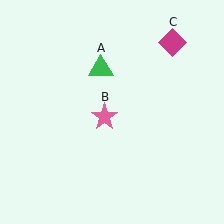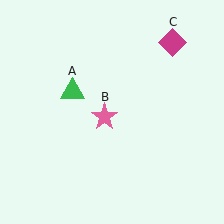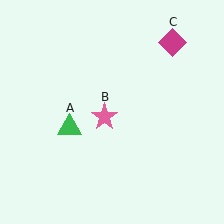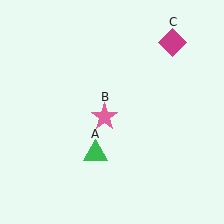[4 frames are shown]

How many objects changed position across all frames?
1 object changed position: green triangle (object A).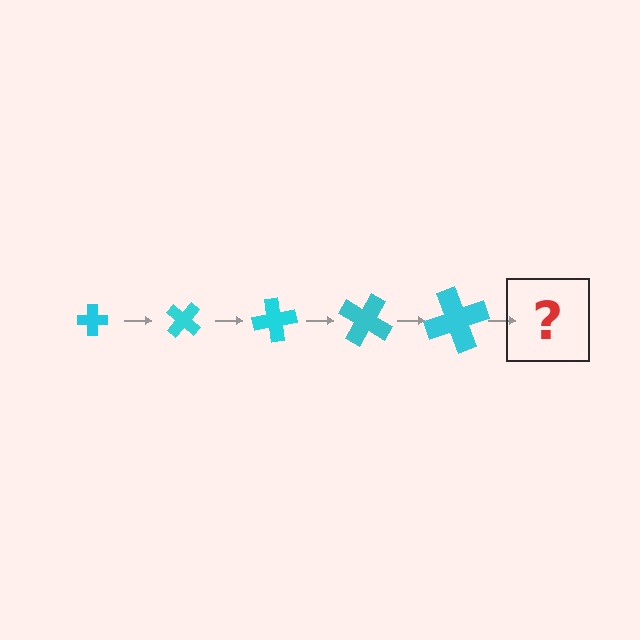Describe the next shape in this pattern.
It should be a cross, larger than the previous one and rotated 200 degrees from the start.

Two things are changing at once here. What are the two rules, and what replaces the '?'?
The two rules are that the cross grows larger each step and it rotates 40 degrees each step. The '?' should be a cross, larger than the previous one and rotated 200 degrees from the start.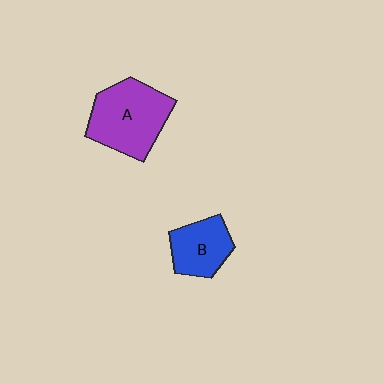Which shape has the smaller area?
Shape B (blue).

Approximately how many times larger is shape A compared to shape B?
Approximately 1.6 times.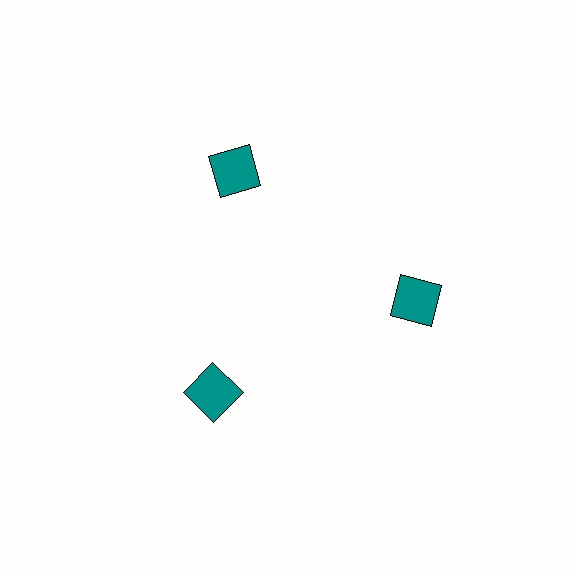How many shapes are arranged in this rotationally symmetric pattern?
There are 3 shapes, arranged in 3 groups of 1.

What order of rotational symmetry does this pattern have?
This pattern has 3-fold rotational symmetry.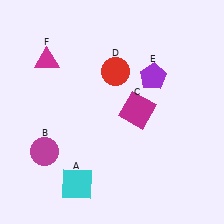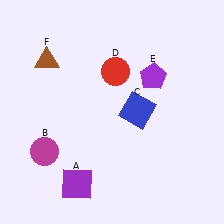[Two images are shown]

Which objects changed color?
A changed from cyan to purple. C changed from magenta to blue. F changed from magenta to brown.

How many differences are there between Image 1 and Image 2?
There are 3 differences between the two images.